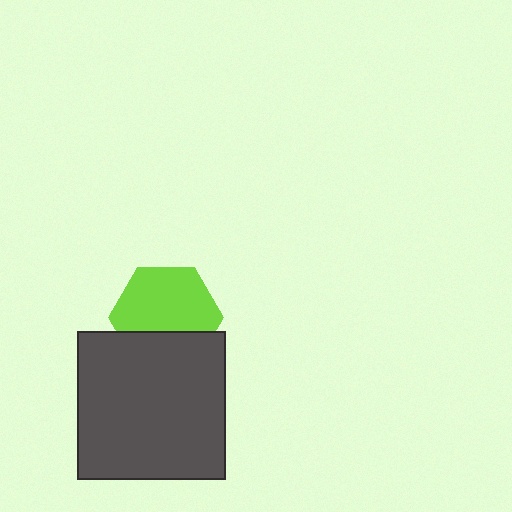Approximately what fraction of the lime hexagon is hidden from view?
Roughly 33% of the lime hexagon is hidden behind the dark gray square.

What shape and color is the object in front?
The object in front is a dark gray square.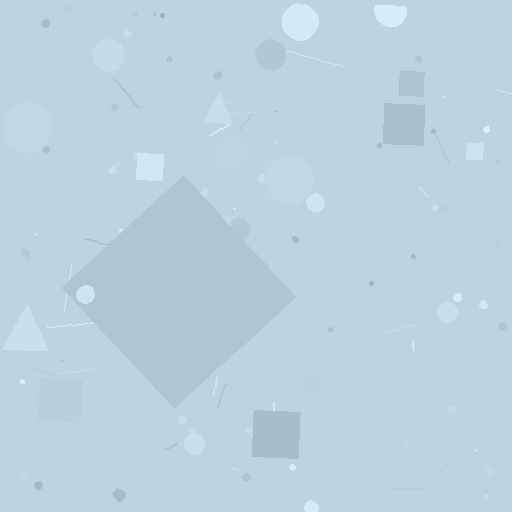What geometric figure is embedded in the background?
A diamond is embedded in the background.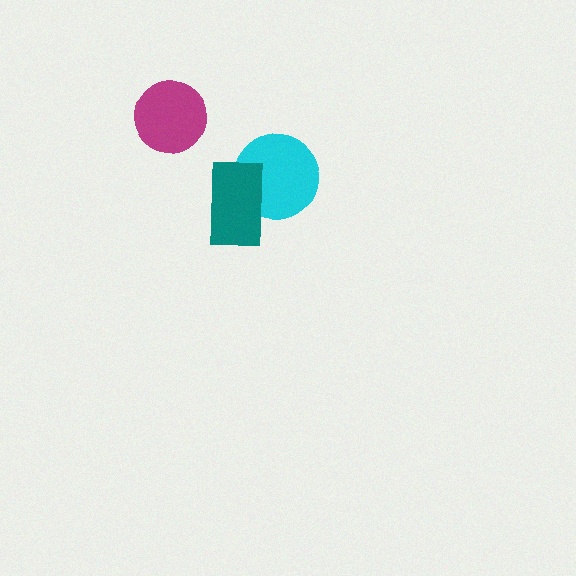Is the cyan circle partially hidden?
Yes, it is partially covered by another shape.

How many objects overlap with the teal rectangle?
1 object overlaps with the teal rectangle.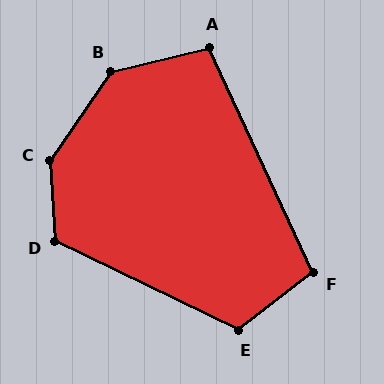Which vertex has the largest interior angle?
C, at approximately 142 degrees.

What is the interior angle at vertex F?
Approximately 103 degrees (obtuse).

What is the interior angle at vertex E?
Approximately 117 degrees (obtuse).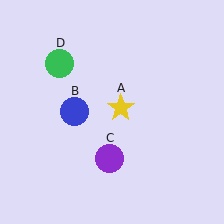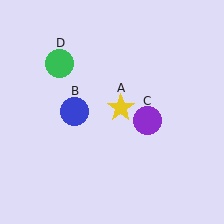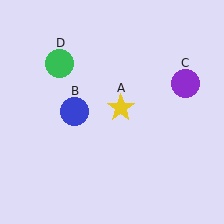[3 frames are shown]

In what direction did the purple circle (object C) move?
The purple circle (object C) moved up and to the right.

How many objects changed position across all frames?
1 object changed position: purple circle (object C).